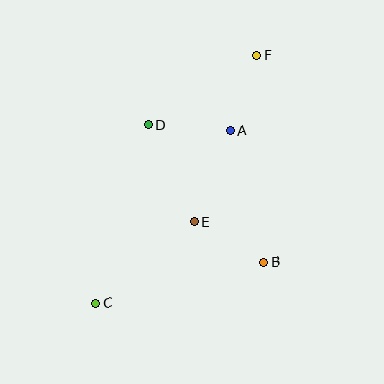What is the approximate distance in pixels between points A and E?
The distance between A and E is approximately 98 pixels.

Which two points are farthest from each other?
Points C and F are farthest from each other.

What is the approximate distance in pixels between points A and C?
The distance between A and C is approximately 219 pixels.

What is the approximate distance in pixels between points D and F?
The distance between D and F is approximately 129 pixels.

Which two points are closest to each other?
Points A and F are closest to each other.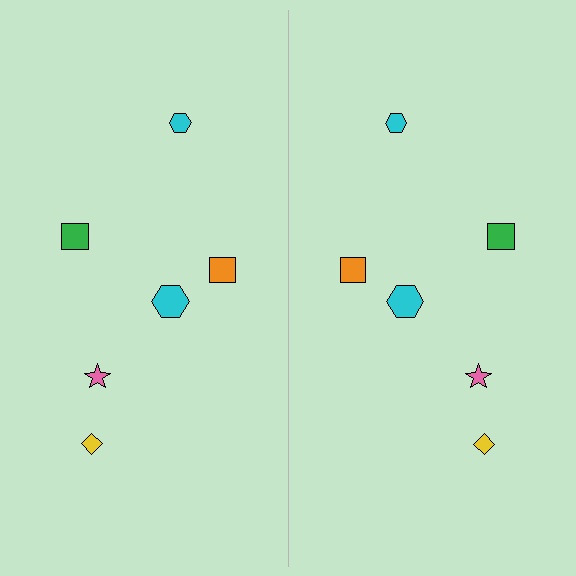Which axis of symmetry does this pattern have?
The pattern has a vertical axis of symmetry running through the center of the image.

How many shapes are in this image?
There are 12 shapes in this image.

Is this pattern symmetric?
Yes, this pattern has bilateral (reflection) symmetry.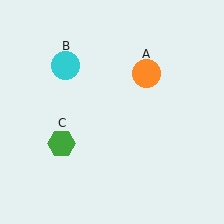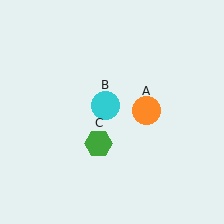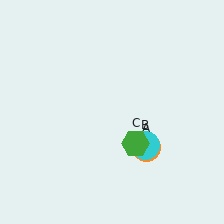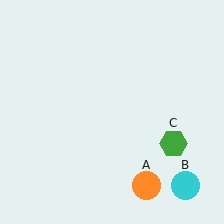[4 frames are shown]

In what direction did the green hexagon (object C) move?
The green hexagon (object C) moved right.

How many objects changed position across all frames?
3 objects changed position: orange circle (object A), cyan circle (object B), green hexagon (object C).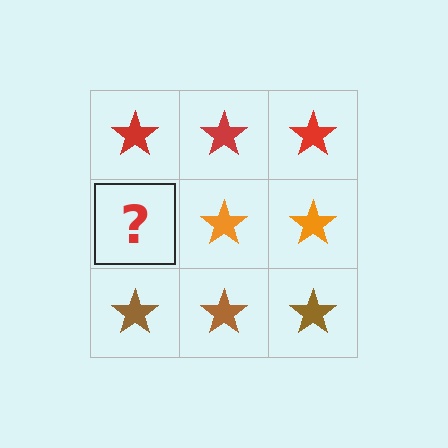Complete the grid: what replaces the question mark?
The question mark should be replaced with an orange star.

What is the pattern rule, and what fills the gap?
The rule is that each row has a consistent color. The gap should be filled with an orange star.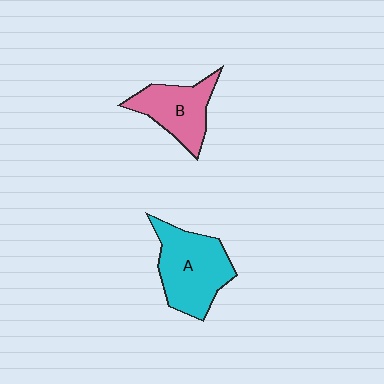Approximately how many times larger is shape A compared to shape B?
Approximately 1.4 times.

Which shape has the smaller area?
Shape B (pink).